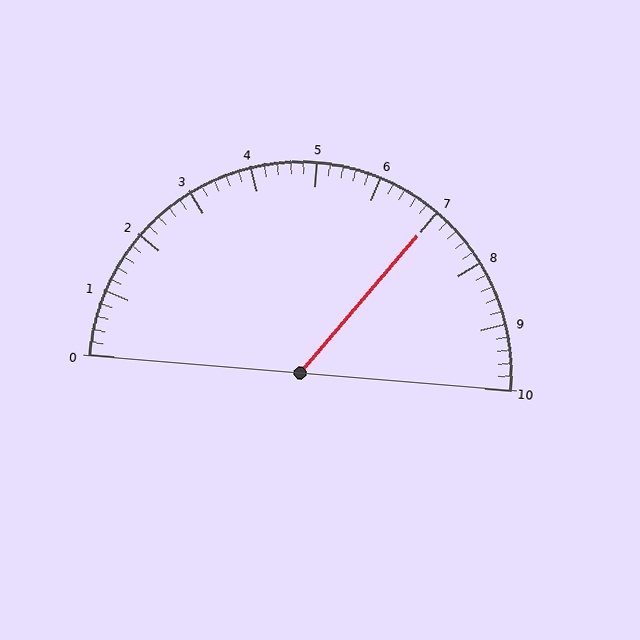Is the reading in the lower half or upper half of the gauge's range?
The reading is in the upper half of the range (0 to 10).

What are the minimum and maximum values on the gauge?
The gauge ranges from 0 to 10.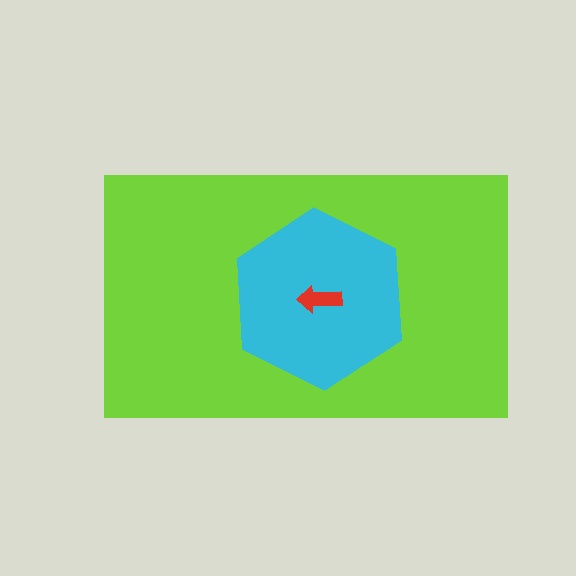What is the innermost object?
The red arrow.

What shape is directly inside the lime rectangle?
The cyan hexagon.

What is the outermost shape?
The lime rectangle.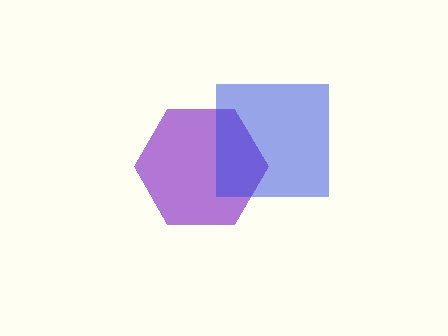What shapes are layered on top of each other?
The layered shapes are: a purple hexagon, a blue square.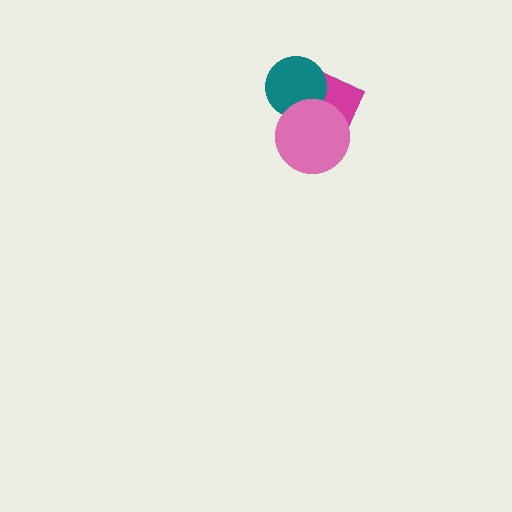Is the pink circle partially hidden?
No, no other shape covers it.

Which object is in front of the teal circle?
The pink circle is in front of the teal circle.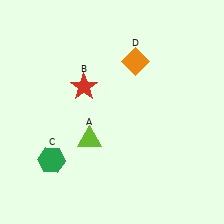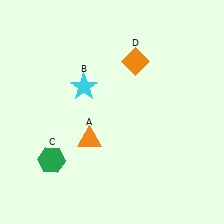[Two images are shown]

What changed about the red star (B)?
In Image 1, B is red. In Image 2, it changed to cyan.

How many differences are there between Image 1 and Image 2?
There are 2 differences between the two images.